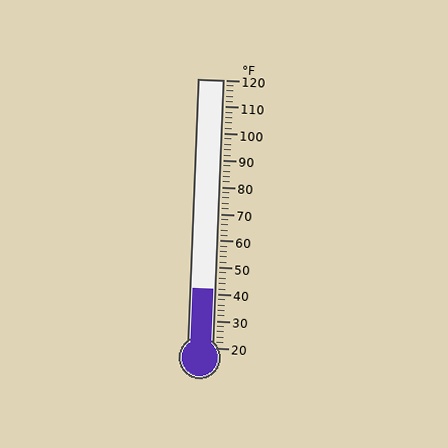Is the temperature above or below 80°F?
The temperature is below 80°F.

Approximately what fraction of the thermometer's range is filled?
The thermometer is filled to approximately 20% of its range.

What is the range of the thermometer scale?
The thermometer scale ranges from 20°F to 120°F.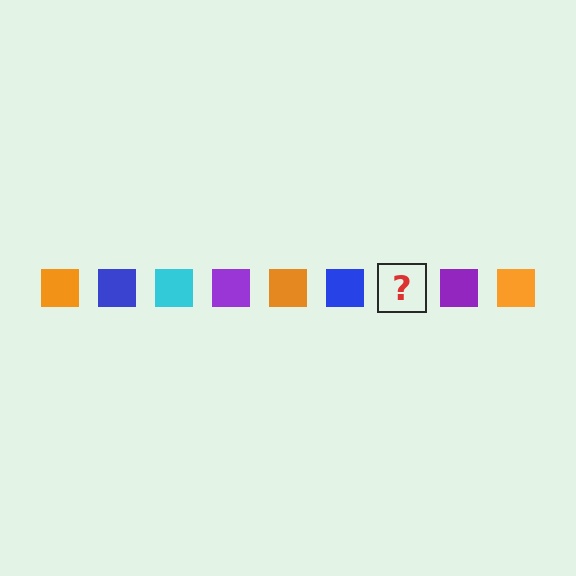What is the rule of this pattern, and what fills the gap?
The rule is that the pattern cycles through orange, blue, cyan, purple squares. The gap should be filled with a cyan square.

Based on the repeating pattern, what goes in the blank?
The blank should be a cyan square.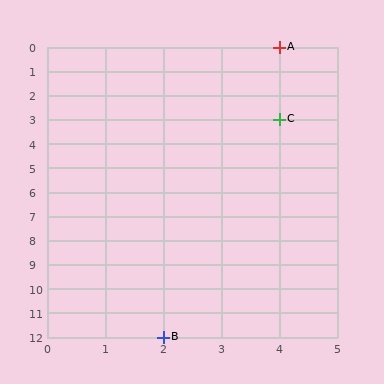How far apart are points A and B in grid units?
Points A and B are 2 columns and 12 rows apart (about 12.2 grid units diagonally).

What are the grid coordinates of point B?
Point B is at grid coordinates (2, 12).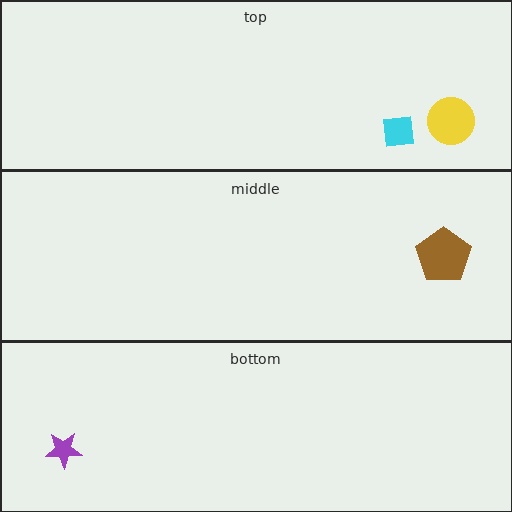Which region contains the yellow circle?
The top region.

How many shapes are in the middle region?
1.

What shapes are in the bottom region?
The purple star.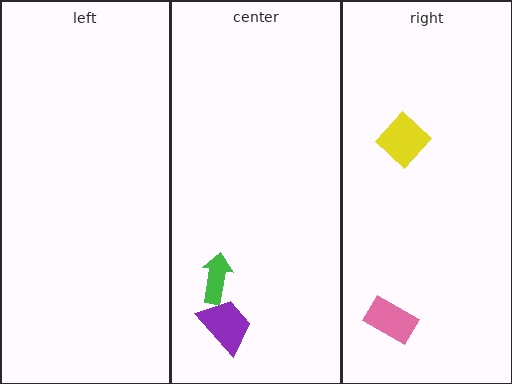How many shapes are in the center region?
2.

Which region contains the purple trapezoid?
The center region.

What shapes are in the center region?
The purple trapezoid, the green arrow.